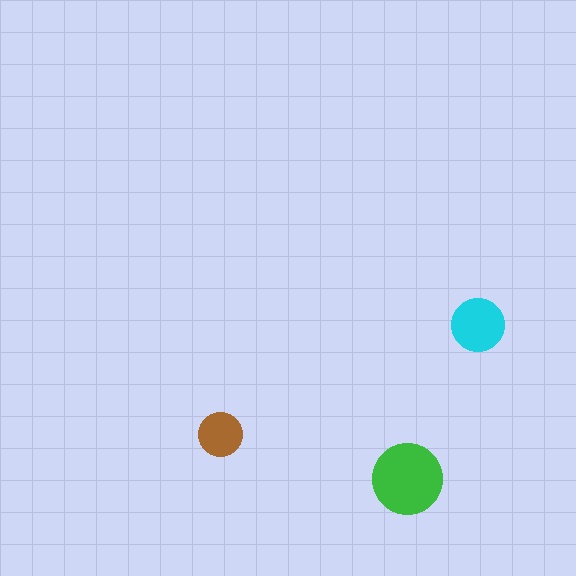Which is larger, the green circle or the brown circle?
The green one.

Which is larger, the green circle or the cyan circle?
The green one.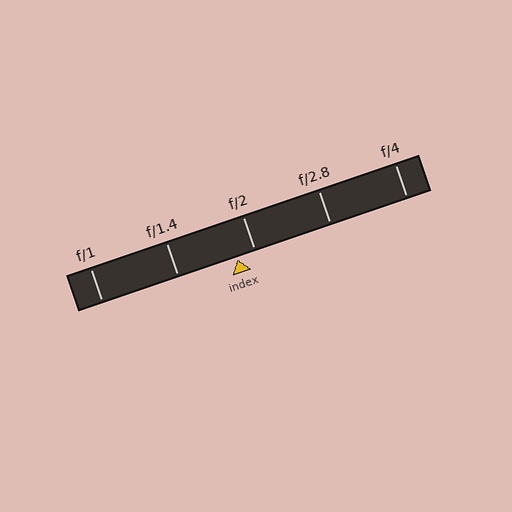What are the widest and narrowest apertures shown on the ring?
The widest aperture shown is f/1 and the narrowest is f/4.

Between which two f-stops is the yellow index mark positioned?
The index mark is between f/1.4 and f/2.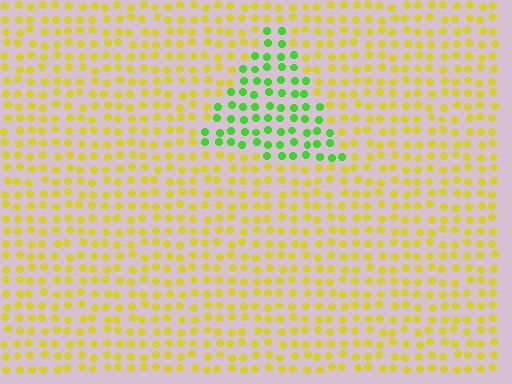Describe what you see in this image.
The image is filled with small yellow elements in a uniform arrangement. A triangle-shaped region is visible where the elements are tinted to a slightly different hue, forming a subtle color boundary.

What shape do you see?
I see a triangle.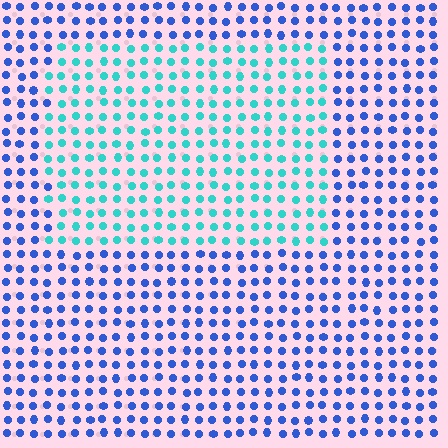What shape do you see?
I see a rectangle.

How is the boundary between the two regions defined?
The boundary is defined purely by a slight shift in hue (about 49 degrees). Spacing, size, and orientation are identical on both sides.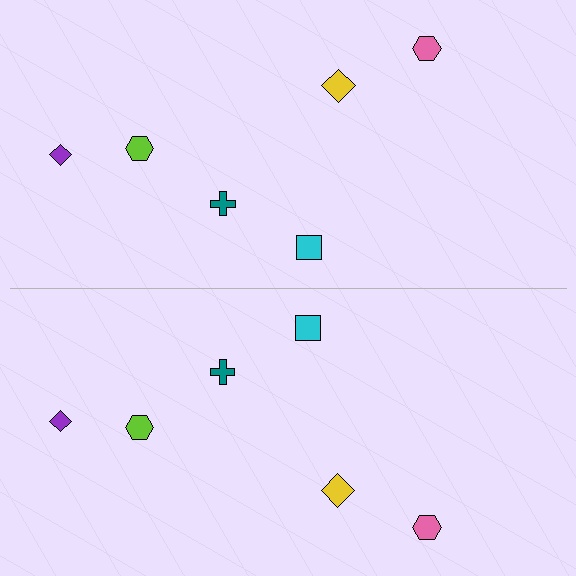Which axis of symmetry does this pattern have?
The pattern has a horizontal axis of symmetry running through the center of the image.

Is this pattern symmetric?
Yes, this pattern has bilateral (reflection) symmetry.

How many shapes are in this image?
There are 12 shapes in this image.